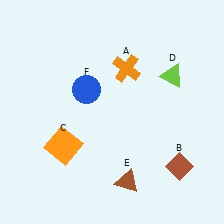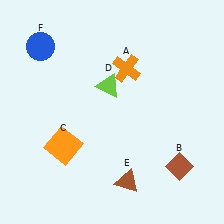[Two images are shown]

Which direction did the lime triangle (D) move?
The lime triangle (D) moved left.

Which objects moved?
The objects that moved are: the lime triangle (D), the blue circle (F).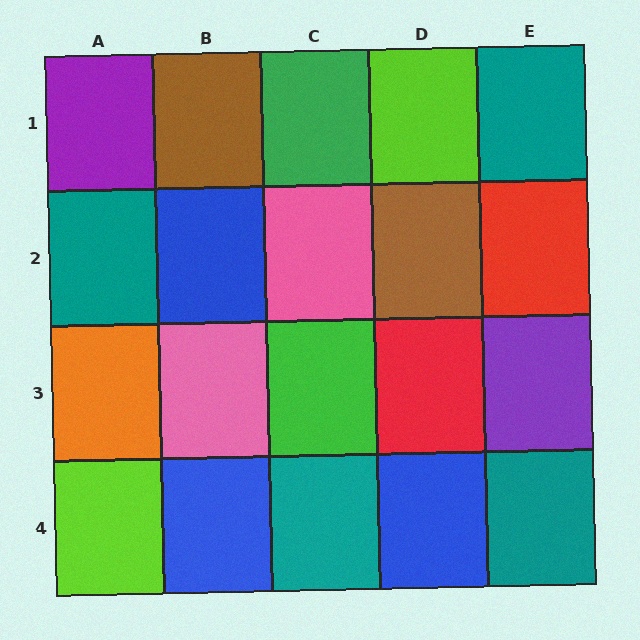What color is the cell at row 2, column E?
Red.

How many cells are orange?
1 cell is orange.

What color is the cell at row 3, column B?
Pink.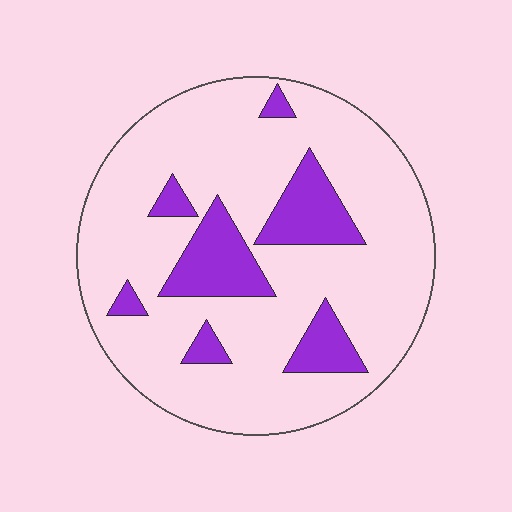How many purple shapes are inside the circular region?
7.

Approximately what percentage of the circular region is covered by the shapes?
Approximately 20%.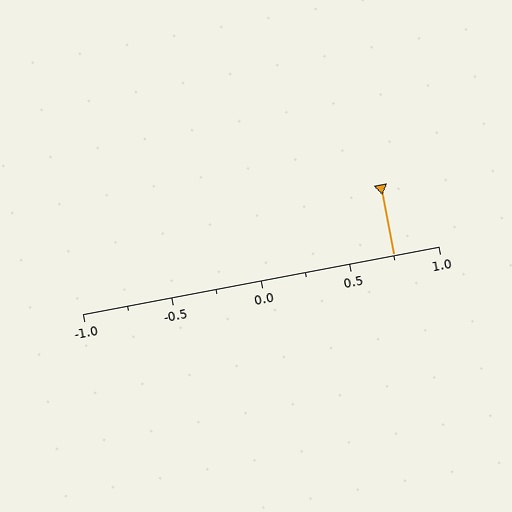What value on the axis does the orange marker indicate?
The marker indicates approximately 0.75.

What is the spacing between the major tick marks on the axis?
The major ticks are spaced 0.5 apart.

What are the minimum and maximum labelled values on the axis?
The axis runs from -1.0 to 1.0.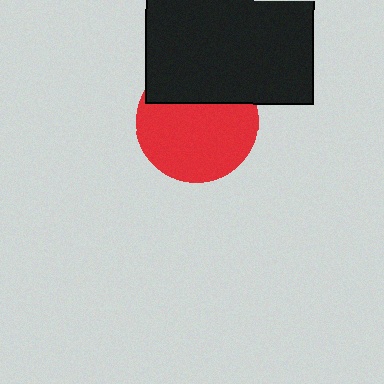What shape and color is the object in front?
The object in front is a black rectangle.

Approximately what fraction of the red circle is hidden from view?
Roughly 31% of the red circle is hidden behind the black rectangle.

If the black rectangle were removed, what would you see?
You would see the complete red circle.